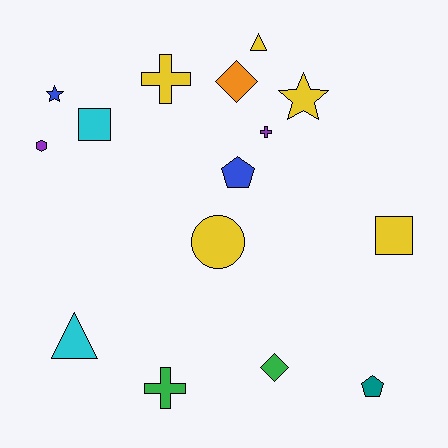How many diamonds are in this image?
There are 2 diamonds.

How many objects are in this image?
There are 15 objects.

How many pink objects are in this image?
There are no pink objects.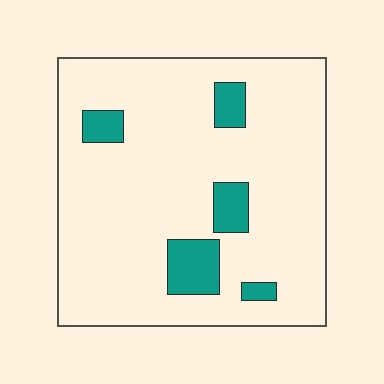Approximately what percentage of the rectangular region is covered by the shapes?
Approximately 10%.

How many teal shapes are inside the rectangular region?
5.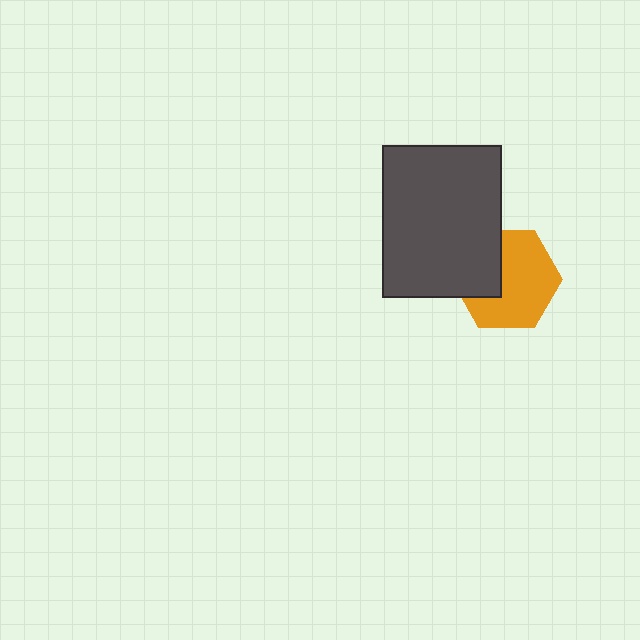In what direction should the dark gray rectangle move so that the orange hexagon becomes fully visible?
The dark gray rectangle should move left. That is the shortest direction to clear the overlap and leave the orange hexagon fully visible.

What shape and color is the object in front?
The object in front is a dark gray rectangle.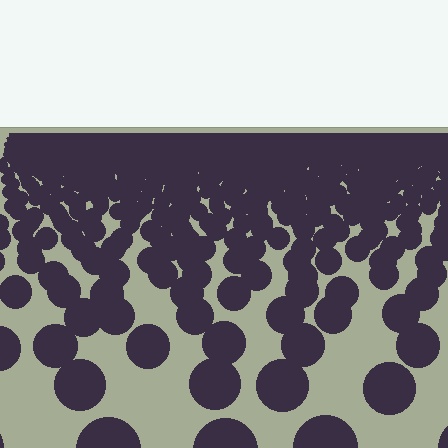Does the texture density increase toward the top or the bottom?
Density increases toward the top.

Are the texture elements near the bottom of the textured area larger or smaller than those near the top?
Larger. Near the bottom, elements are closer to the viewer and appear at a bigger on-screen size.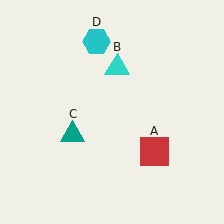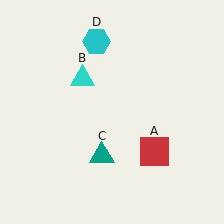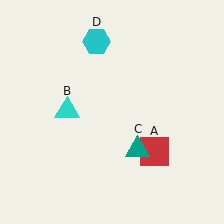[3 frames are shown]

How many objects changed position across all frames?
2 objects changed position: cyan triangle (object B), teal triangle (object C).